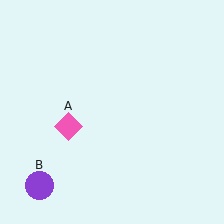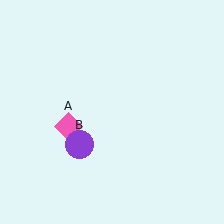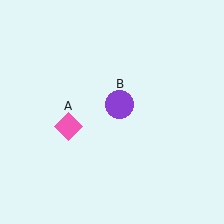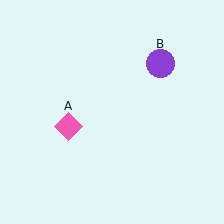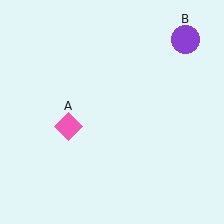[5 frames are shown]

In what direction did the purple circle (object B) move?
The purple circle (object B) moved up and to the right.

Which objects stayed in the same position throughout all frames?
Pink diamond (object A) remained stationary.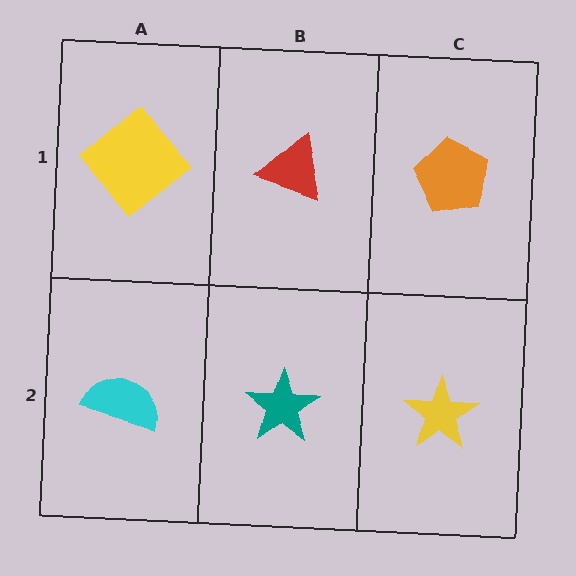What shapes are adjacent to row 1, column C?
A yellow star (row 2, column C), a red triangle (row 1, column B).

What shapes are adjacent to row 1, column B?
A teal star (row 2, column B), a yellow diamond (row 1, column A), an orange pentagon (row 1, column C).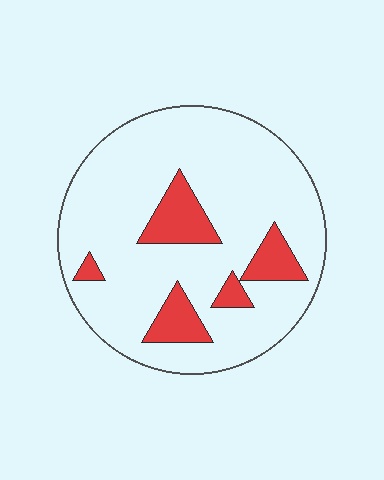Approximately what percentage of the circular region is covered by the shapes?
Approximately 15%.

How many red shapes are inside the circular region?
5.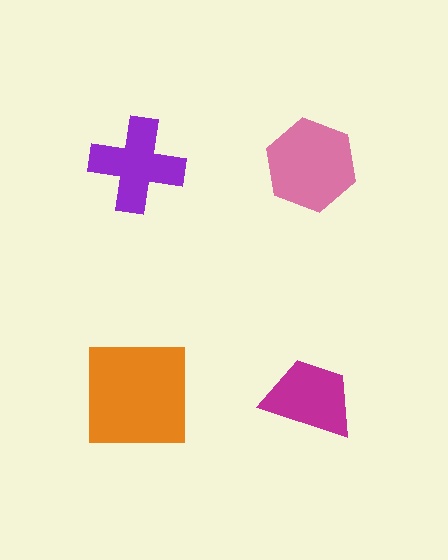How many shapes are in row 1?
2 shapes.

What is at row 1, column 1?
A purple cross.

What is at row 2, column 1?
An orange square.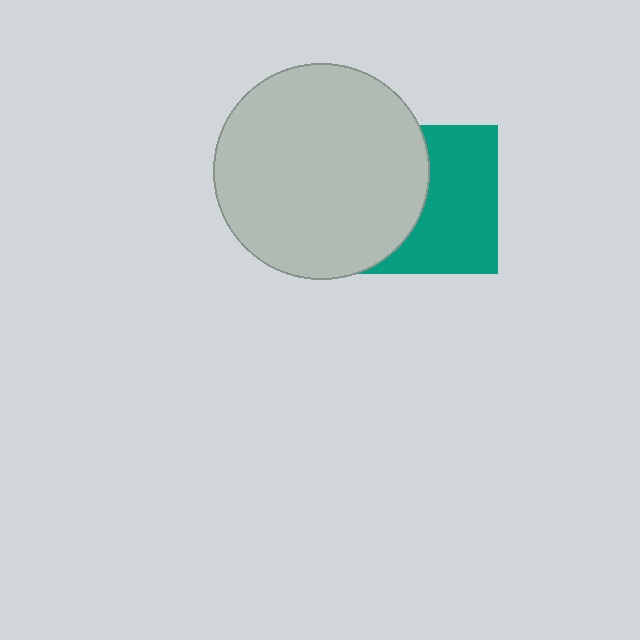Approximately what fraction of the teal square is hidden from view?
Roughly 45% of the teal square is hidden behind the light gray circle.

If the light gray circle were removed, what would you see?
You would see the complete teal square.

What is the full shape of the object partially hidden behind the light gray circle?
The partially hidden object is a teal square.